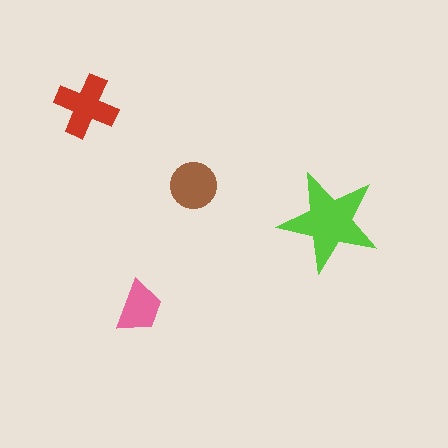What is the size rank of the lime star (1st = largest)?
1st.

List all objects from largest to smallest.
The lime star, the red cross, the brown circle, the pink trapezoid.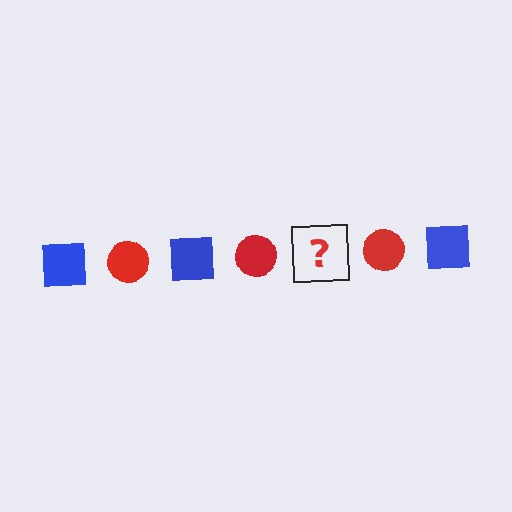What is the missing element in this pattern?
The missing element is a blue square.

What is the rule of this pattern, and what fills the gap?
The rule is that the pattern alternates between blue square and red circle. The gap should be filled with a blue square.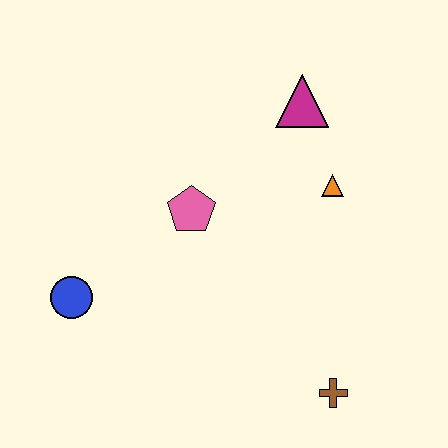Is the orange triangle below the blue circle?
No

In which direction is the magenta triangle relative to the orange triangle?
The magenta triangle is above the orange triangle.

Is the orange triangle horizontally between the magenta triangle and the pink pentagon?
No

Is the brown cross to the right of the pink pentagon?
Yes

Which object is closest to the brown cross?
The orange triangle is closest to the brown cross.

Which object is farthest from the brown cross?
The magenta triangle is farthest from the brown cross.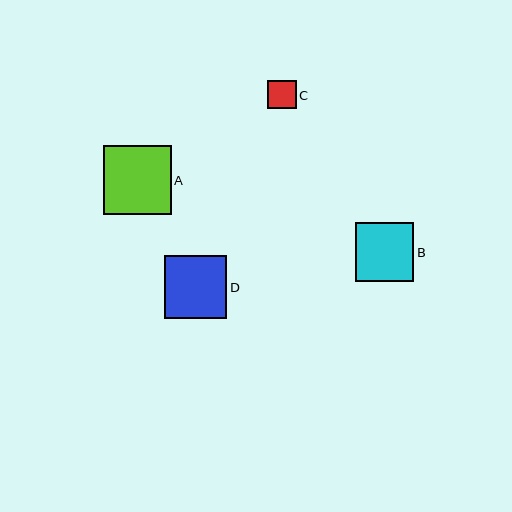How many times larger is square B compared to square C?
Square B is approximately 2.1 times the size of square C.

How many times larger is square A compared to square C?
Square A is approximately 2.4 times the size of square C.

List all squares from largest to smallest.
From largest to smallest: A, D, B, C.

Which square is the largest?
Square A is the largest with a size of approximately 68 pixels.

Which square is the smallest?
Square C is the smallest with a size of approximately 29 pixels.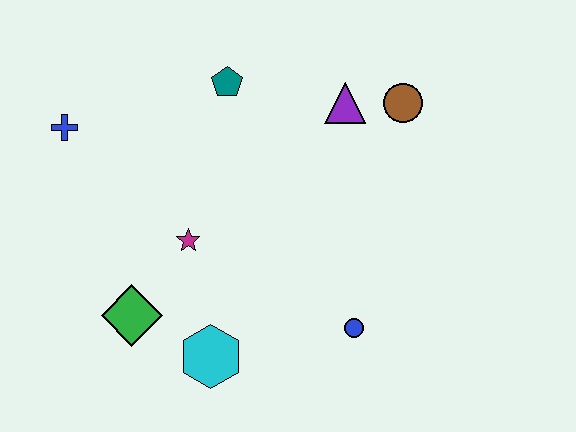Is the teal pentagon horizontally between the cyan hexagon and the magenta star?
No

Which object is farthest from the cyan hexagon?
The brown circle is farthest from the cyan hexagon.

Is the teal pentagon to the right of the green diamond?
Yes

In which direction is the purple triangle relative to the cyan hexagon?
The purple triangle is above the cyan hexagon.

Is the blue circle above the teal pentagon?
No